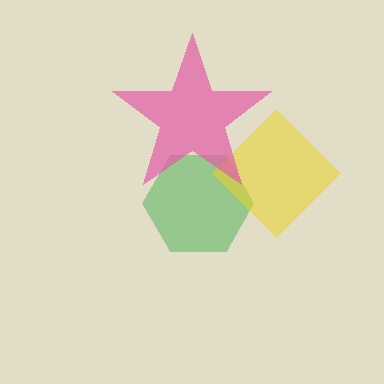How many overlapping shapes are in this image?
There are 3 overlapping shapes in the image.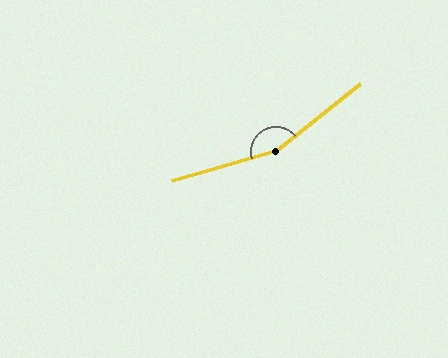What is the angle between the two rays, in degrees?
Approximately 157 degrees.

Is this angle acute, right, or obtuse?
It is obtuse.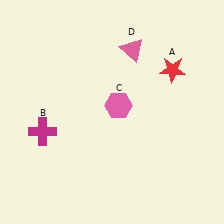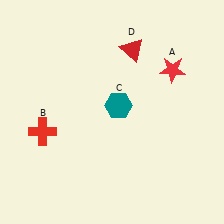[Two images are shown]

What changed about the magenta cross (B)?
In Image 1, B is magenta. In Image 2, it changed to red.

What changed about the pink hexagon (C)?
In Image 1, C is pink. In Image 2, it changed to teal.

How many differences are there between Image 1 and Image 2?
There are 3 differences between the two images.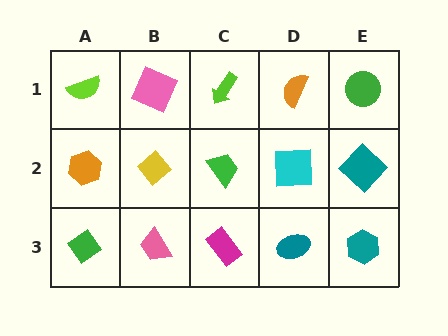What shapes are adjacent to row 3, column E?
A teal diamond (row 2, column E), a teal ellipse (row 3, column D).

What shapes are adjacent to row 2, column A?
A lime semicircle (row 1, column A), a green diamond (row 3, column A), a yellow diamond (row 2, column B).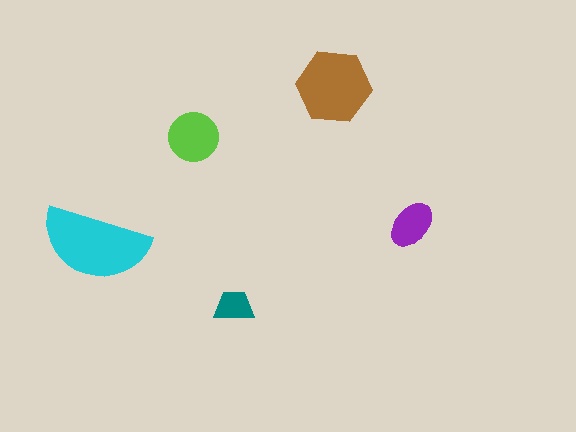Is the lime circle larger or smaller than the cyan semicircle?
Smaller.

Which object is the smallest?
The teal trapezoid.